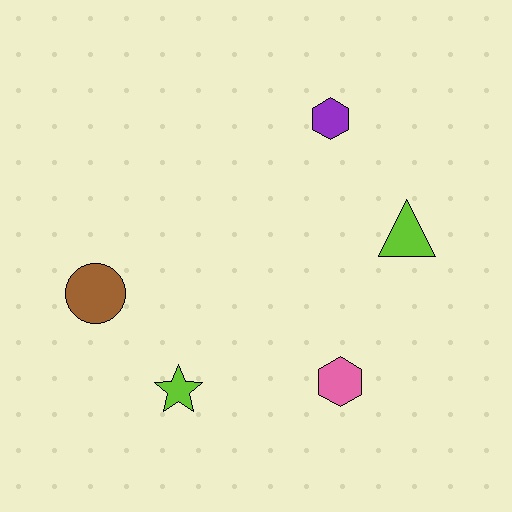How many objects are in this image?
There are 5 objects.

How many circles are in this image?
There is 1 circle.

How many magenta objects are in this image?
There are no magenta objects.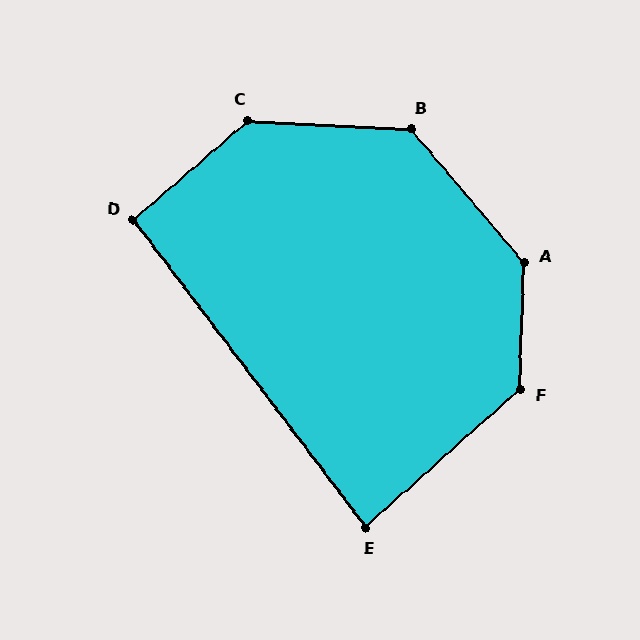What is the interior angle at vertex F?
Approximately 133 degrees (obtuse).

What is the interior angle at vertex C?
Approximately 136 degrees (obtuse).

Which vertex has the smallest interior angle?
E, at approximately 85 degrees.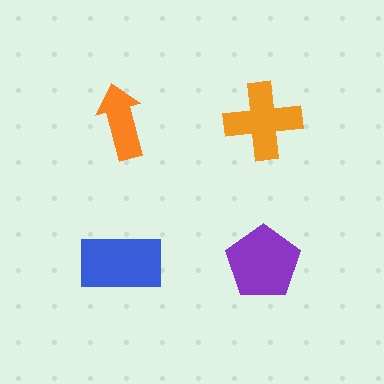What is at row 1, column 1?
An orange arrow.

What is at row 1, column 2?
An orange cross.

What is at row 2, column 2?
A purple pentagon.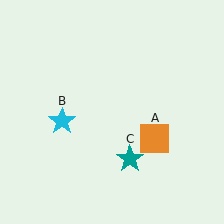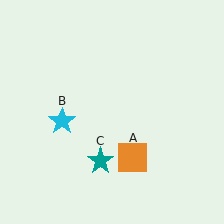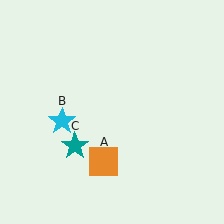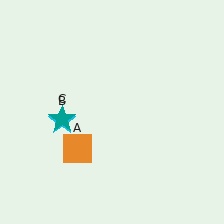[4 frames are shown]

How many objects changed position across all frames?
2 objects changed position: orange square (object A), teal star (object C).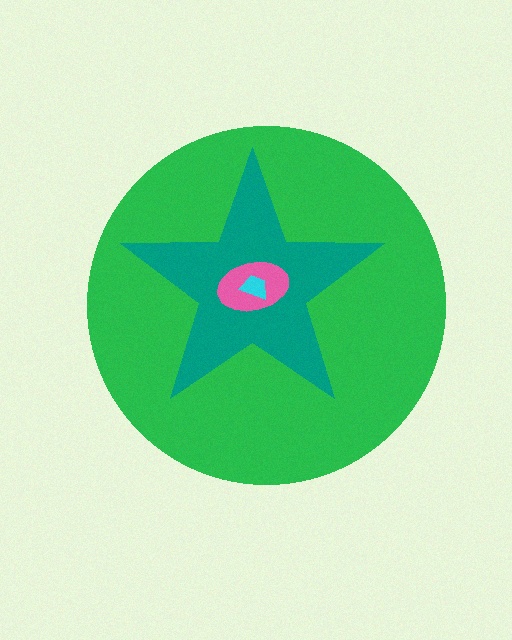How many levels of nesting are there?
4.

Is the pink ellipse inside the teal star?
Yes.